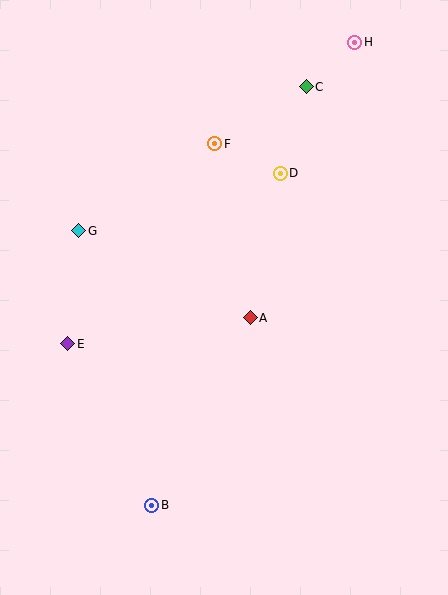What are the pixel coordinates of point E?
Point E is at (68, 344).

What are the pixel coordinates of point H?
Point H is at (355, 42).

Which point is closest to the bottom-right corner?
Point B is closest to the bottom-right corner.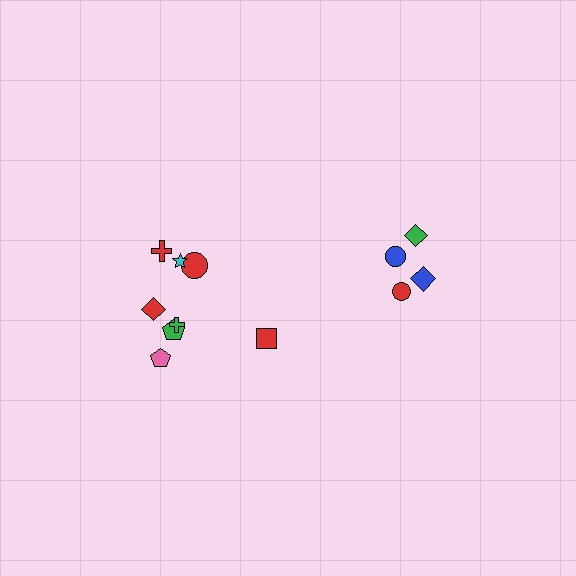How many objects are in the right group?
There are 4 objects.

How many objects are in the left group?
There are 8 objects.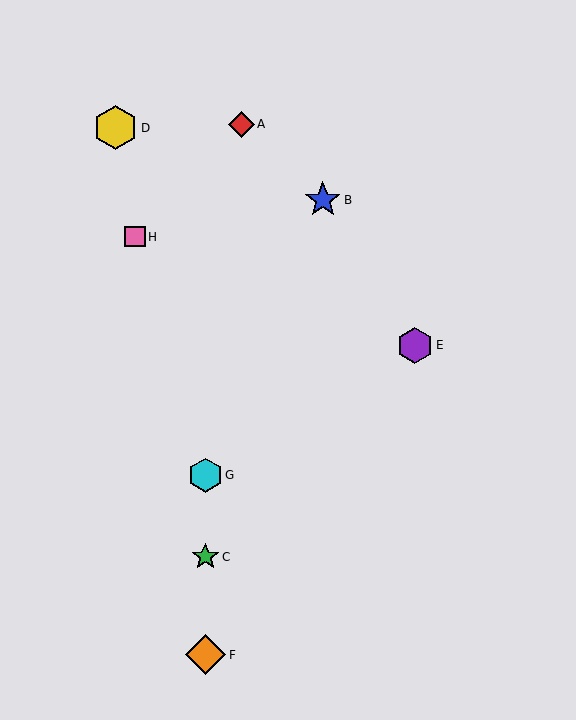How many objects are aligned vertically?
3 objects (C, F, G) are aligned vertically.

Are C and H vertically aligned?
No, C is at x≈205 and H is at x≈135.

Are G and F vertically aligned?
Yes, both are at x≈205.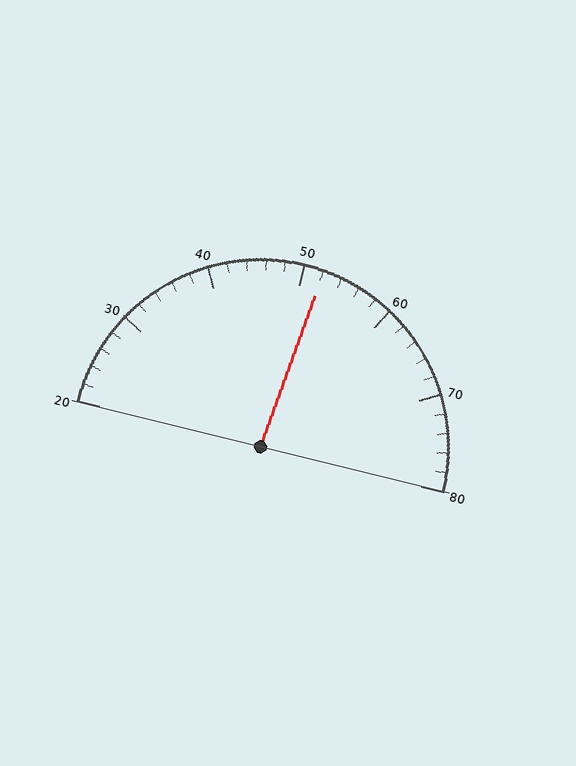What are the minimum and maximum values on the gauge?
The gauge ranges from 20 to 80.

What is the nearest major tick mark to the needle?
The nearest major tick mark is 50.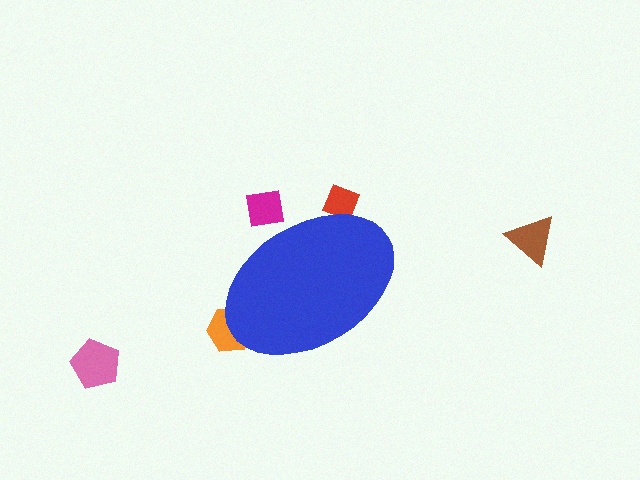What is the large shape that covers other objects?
A blue ellipse.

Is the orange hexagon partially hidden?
Yes, the orange hexagon is partially hidden behind the blue ellipse.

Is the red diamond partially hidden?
Yes, the red diamond is partially hidden behind the blue ellipse.